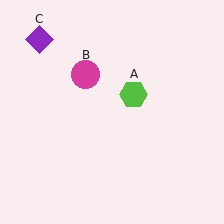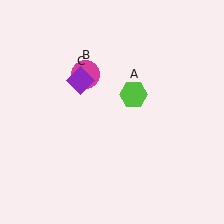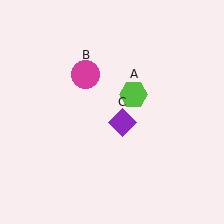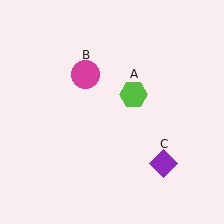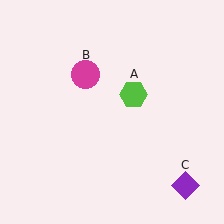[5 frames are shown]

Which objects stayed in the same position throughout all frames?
Lime hexagon (object A) and magenta circle (object B) remained stationary.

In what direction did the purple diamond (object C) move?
The purple diamond (object C) moved down and to the right.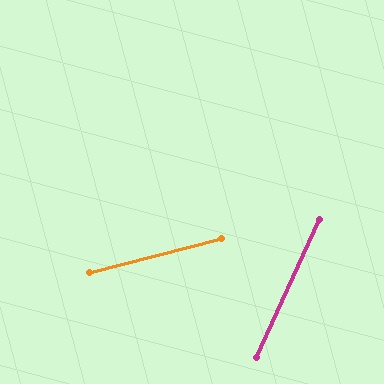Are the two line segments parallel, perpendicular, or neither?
Neither parallel nor perpendicular — they differ by about 51°.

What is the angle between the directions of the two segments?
Approximately 51 degrees.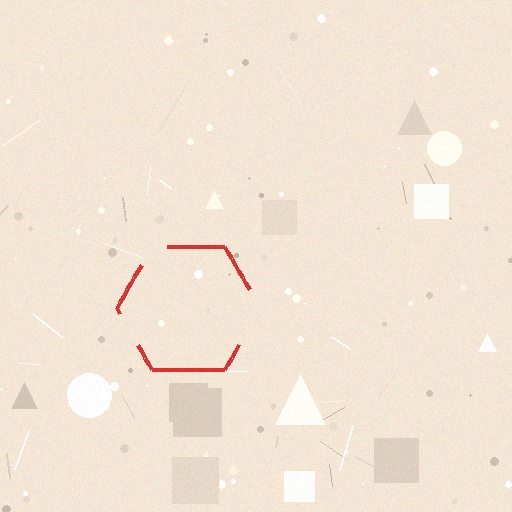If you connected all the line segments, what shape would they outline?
They would outline a hexagon.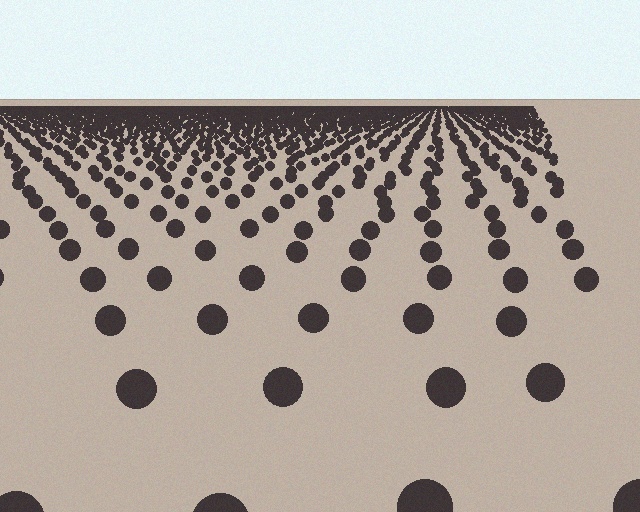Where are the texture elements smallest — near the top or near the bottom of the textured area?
Near the top.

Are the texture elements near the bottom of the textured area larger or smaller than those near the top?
Larger. Near the bottom, elements are closer to the viewer and appear at a bigger on-screen size.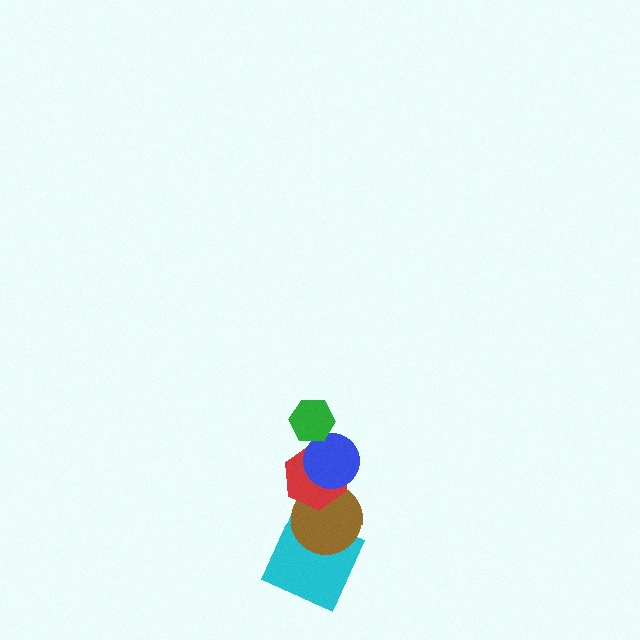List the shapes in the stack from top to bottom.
From top to bottom: the green hexagon, the blue circle, the red hexagon, the brown circle, the cyan square.